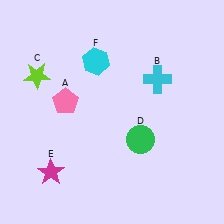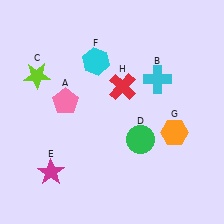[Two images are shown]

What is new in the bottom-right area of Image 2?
An orange hexagon (G) was added in the bottom-right area of Image 2.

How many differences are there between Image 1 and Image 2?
There are 2 differences between the two images.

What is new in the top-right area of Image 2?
A red cross (H) was added in the top-right area of Image 2.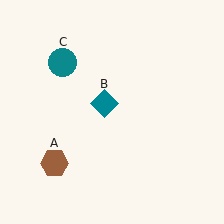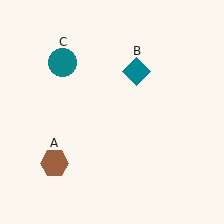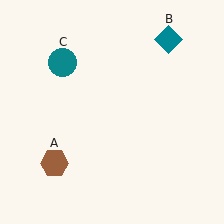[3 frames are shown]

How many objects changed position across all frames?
1 object changed position: teal diamond (object B).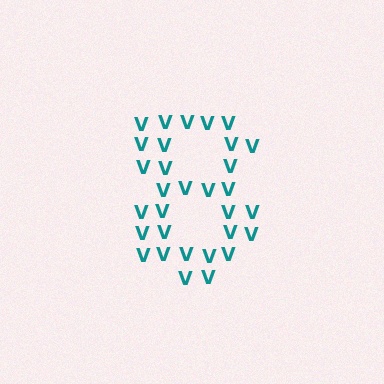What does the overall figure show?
The overall figure shows the digit 8.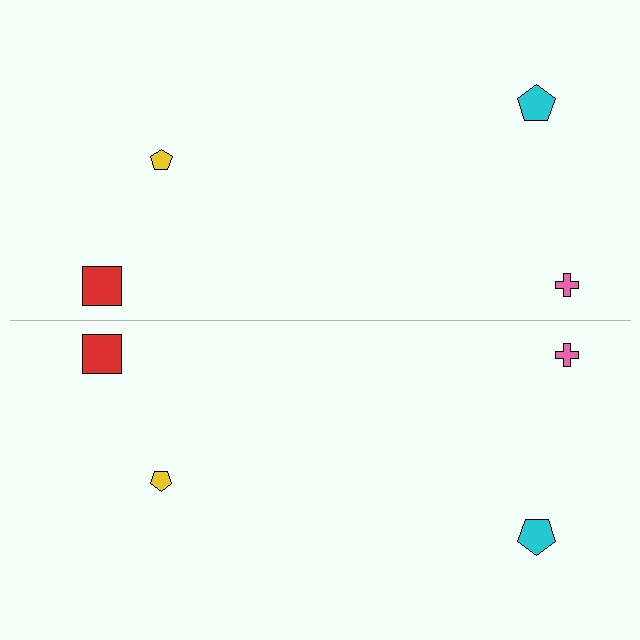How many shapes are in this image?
There are 8 shapes in this image.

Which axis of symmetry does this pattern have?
The pattern has a horizontal axis of symmetry running through the center of the image.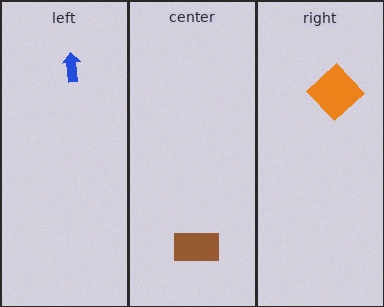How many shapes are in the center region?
1.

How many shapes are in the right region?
1.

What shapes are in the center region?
The brown rectangle.